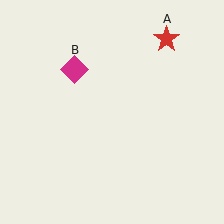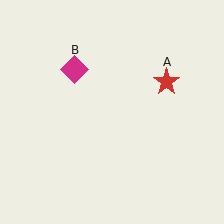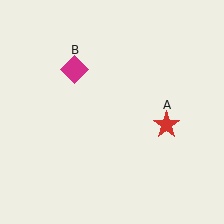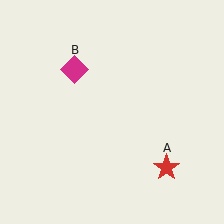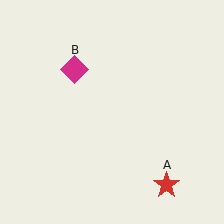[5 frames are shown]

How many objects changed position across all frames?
1 object changed position: red star (object A).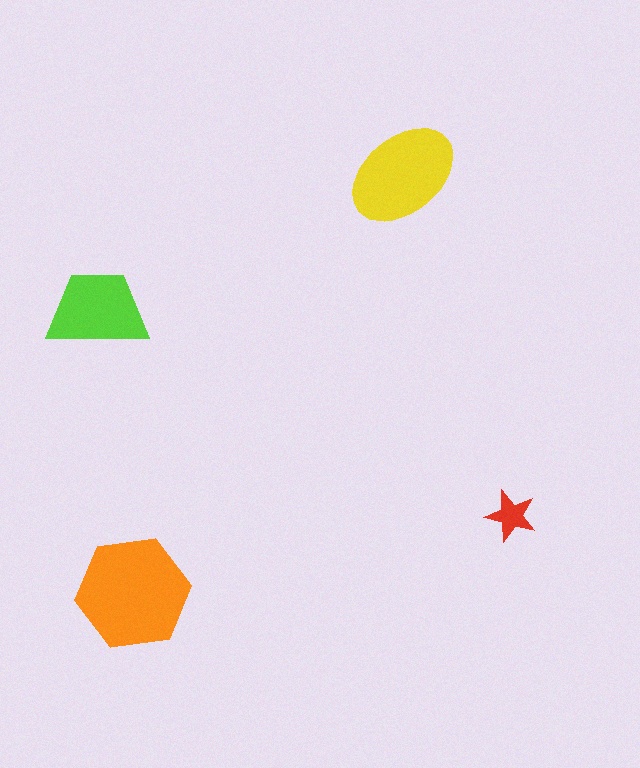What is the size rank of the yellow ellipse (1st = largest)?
2nd.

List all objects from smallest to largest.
The red star, the lime trapezoid, the yellow ellipse, the orange hexagon.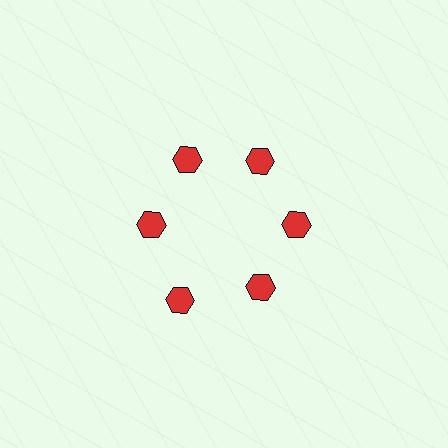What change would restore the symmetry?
The symmetry would be restored by moving it inward, back onto the ring so that all 6 hexagons sit at equal angles and equal distance from the center.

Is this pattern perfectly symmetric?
No. The 6 red hexagons are arranged in a ring, but one element near the 7 o'clock position is pushed outward from the center, breaking the 6-fold rotational symmetry.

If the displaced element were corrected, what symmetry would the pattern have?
It would have 6-fold rotational symmetry — the pattern would map onto itself every 60 degrees.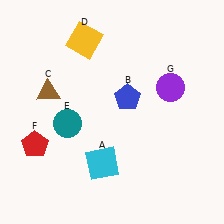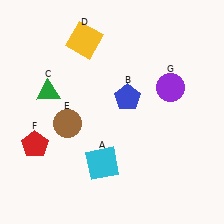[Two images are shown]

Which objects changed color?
C changed from brown to green. E changed from teal to brown.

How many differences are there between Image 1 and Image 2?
There are 2 differences between the two images.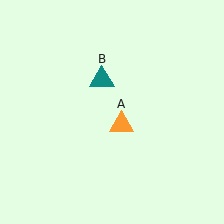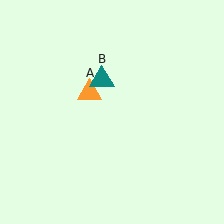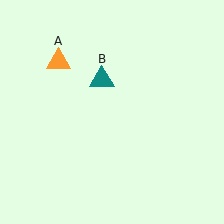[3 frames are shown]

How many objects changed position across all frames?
1 object changed position: orange triangle (object A).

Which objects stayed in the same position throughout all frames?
Teal triangle (object B) remained stationary.